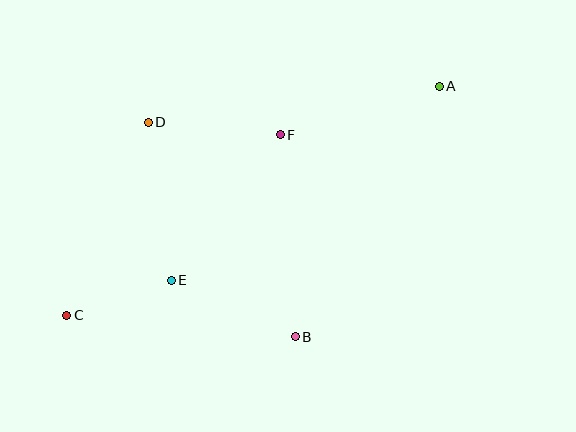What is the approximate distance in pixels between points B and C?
The distance between B and C is approximately 229 pixels.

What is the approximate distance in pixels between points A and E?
The distance between A and E is approximately 331 pixels.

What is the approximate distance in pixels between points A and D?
The distance between A and D is approximately 293 pixels.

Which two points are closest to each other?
Points C and E are closest to each other.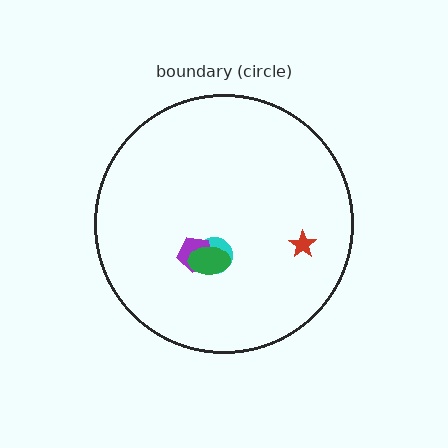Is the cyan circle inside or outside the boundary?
Inside.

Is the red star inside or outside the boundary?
Inside.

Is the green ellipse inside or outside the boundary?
Inside.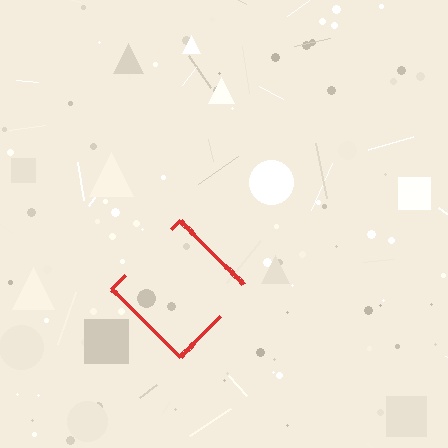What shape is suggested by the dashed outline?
The dashed outline suggests a diamond.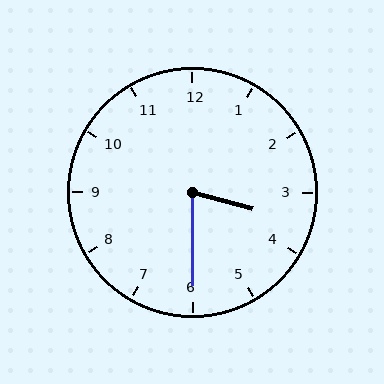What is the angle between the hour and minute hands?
Approximately 75 degrees.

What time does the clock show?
3:30.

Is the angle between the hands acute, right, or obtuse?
It is acute.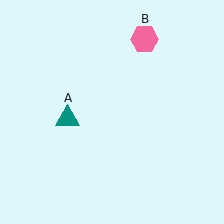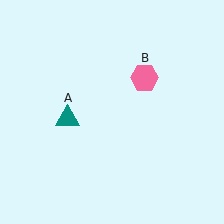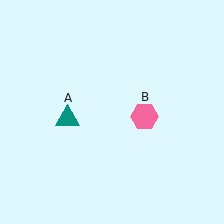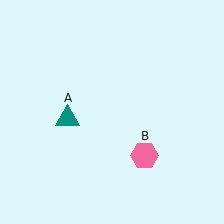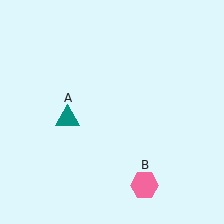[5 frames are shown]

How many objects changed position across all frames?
1 object changed position: pink hexagon (object B).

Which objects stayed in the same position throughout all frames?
Teal triangle (object A) remained stationary.